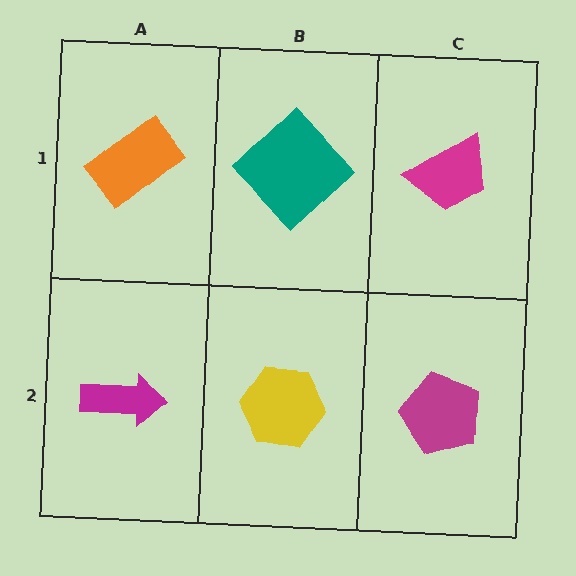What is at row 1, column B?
A teal diamond.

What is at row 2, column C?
A magenta pentagon.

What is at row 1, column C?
A magenta trapezoid.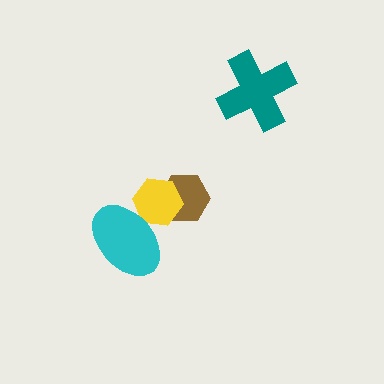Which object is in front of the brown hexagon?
The yellow hexagon is in front of the brown hexagon.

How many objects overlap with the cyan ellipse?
1 object overlaps with the cyan ellipse.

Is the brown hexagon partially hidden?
Yes, it is partially covered by another shape.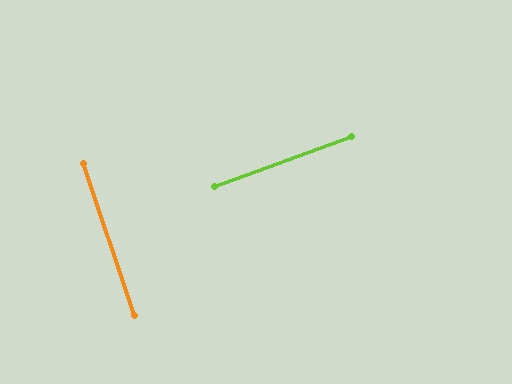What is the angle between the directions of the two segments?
Approximately 89 degrees.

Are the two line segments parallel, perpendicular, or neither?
Perpendicular — they meet at approximately 89°.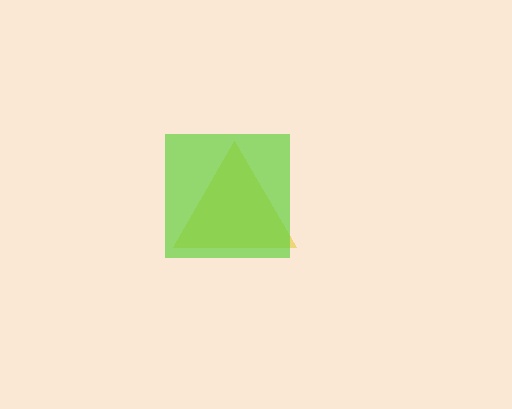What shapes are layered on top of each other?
The layered shapes are: a yellow triangle, a lime square.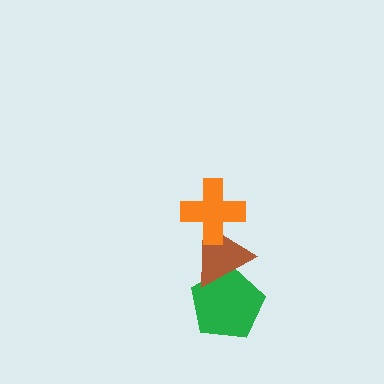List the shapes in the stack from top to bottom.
From top to bottom: the orange cross, the brown triangle, the green pentagon.